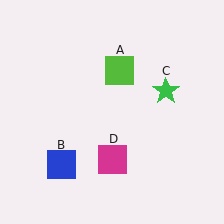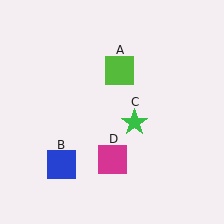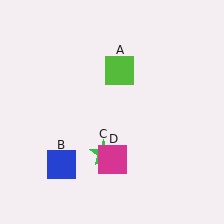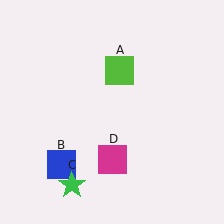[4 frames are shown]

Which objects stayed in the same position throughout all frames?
Lime square (object A) and blue square (object B) and magenta square (object D) remained stationary.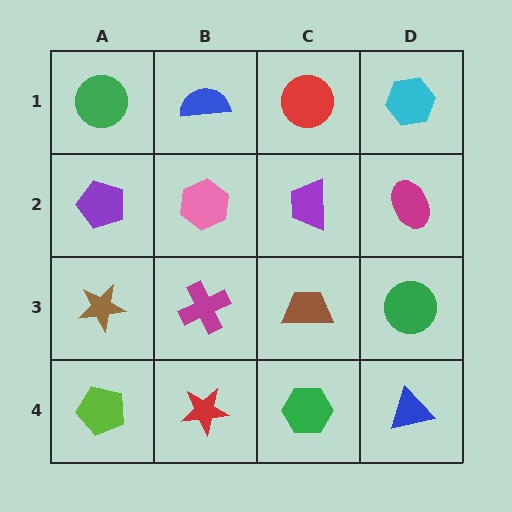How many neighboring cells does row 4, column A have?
2.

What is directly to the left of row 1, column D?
A red circle.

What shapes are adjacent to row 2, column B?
A blue semicircle (row 1, column B), a magenta cross (row 3, column B), a purple pentagon (row 2, column A), a purple trapezoid (row 2, column C).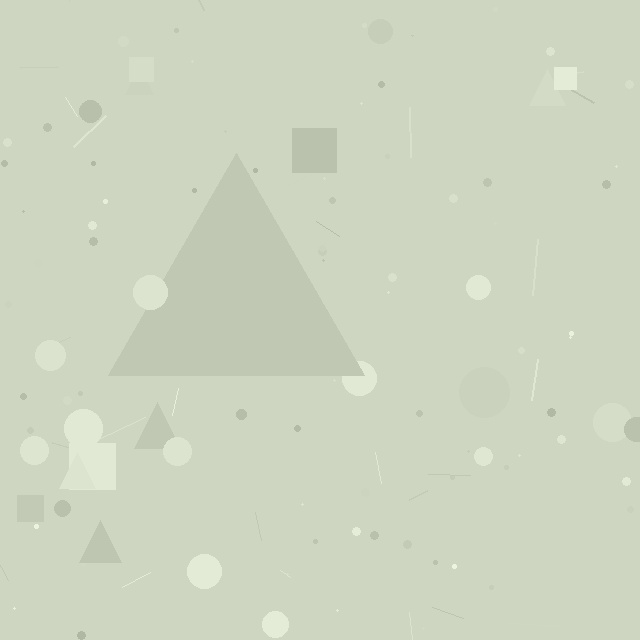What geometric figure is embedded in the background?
A triangle is embedded in the background.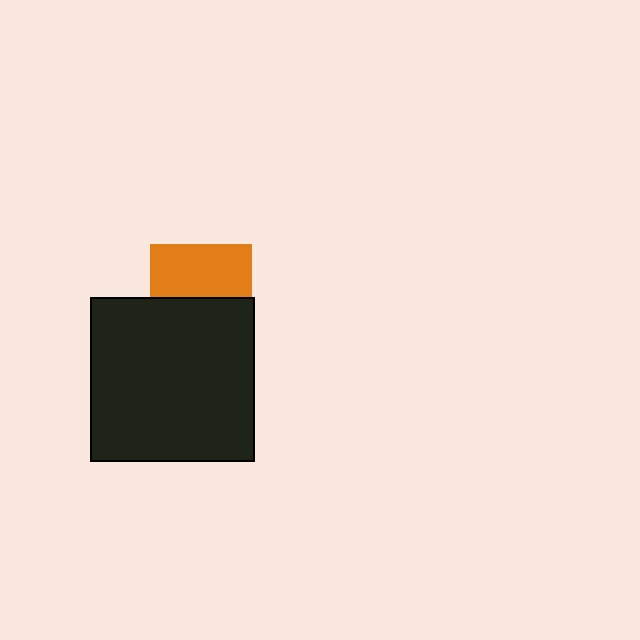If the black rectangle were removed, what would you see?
You would see the complete orange square.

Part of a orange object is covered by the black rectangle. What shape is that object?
It is a square.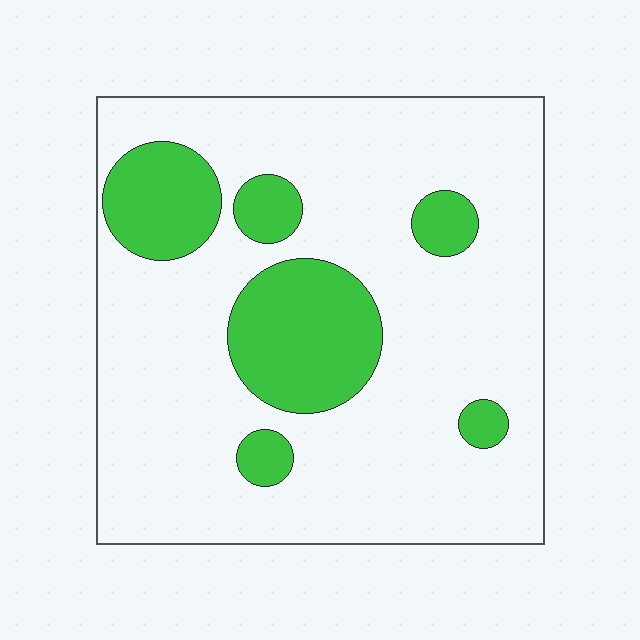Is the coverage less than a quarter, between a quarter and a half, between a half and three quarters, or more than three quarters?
Less than a quarter.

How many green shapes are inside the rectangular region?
6.